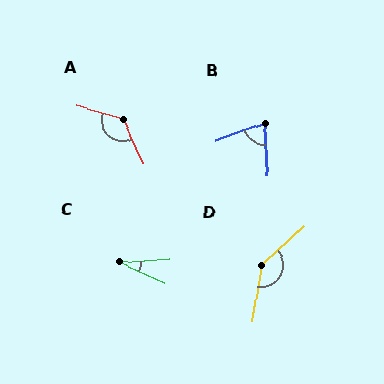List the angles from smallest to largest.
C (28°), B (73°), A (130°), D (142°).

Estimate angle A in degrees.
Approximately 130 degrees.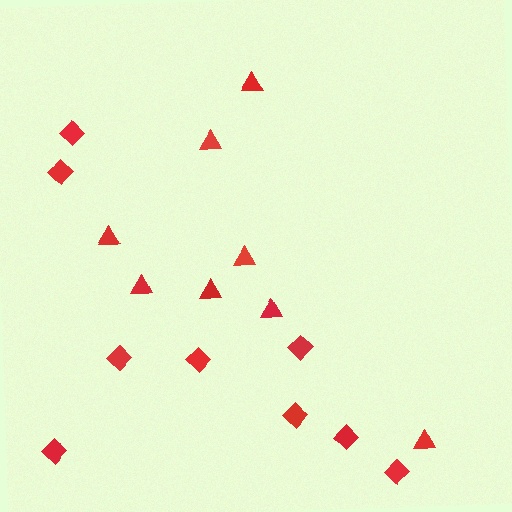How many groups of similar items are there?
There are 2 groups: one group of diamonds (9) and one group of triangles (8).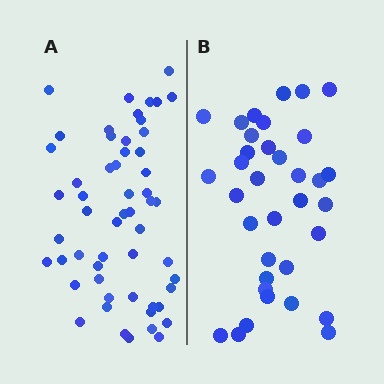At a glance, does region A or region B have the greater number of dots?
Region A (the left region) has more dots.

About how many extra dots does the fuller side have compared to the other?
Region A has approximately 20 more dots than region B.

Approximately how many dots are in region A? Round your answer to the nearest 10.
About 60 dots. (The exact count is 55, which rounds to 60.)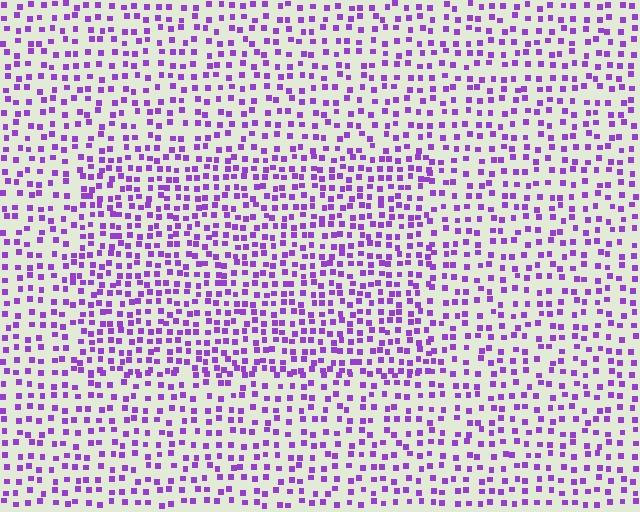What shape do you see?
I see a rectangle.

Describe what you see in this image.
The image contains small purple elements arranged at two different densities. A rectangle-shaped region is visible where the elements are more densely packed than the surrounding area.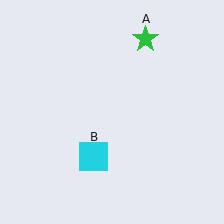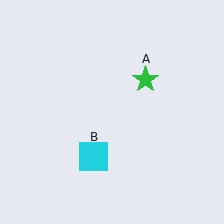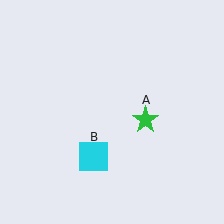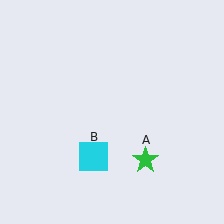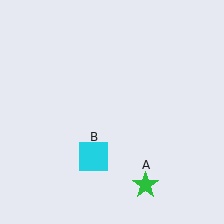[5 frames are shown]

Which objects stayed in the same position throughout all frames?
Cyan square (object B) remained stationary.